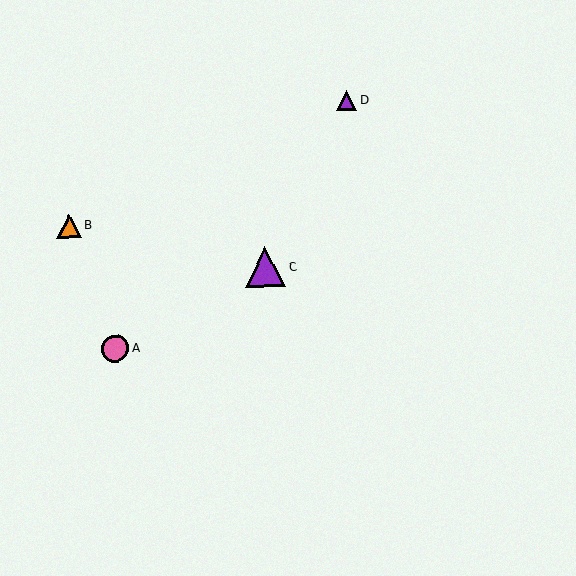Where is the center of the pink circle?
The center of the pink circle is at (115, 349).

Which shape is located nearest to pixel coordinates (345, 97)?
The purple triangle (labeled D) at (347, 100) is nearest to that location.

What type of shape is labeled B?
Shape B is an orange triangle.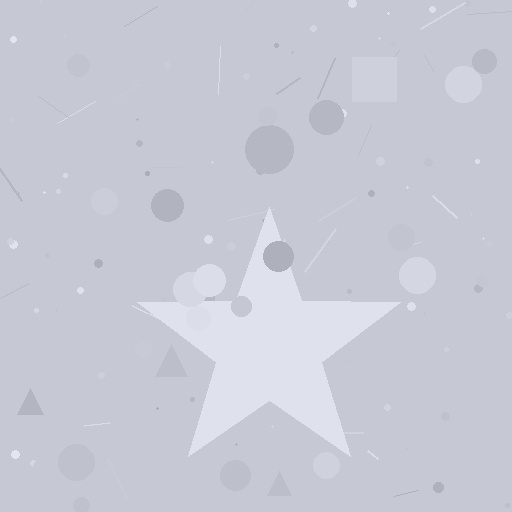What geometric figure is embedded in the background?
A star is embedded in the background.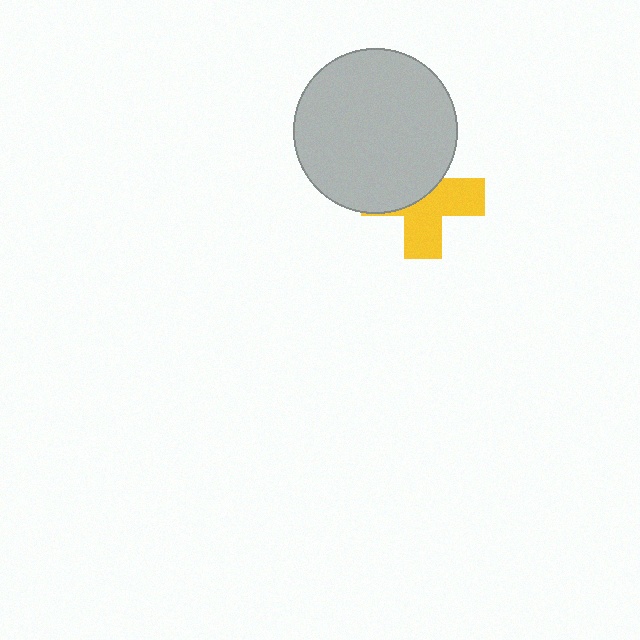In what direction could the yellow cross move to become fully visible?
The yellow cross could move down. That would shift it out from behind the light gray circle entirely.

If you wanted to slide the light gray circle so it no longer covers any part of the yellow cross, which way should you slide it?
Slide it up — that is the most direct way to separate the two shapes.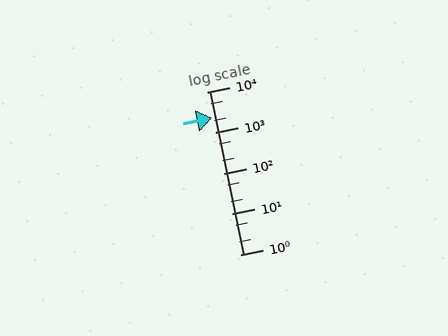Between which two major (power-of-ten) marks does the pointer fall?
The pointer is between 1000 and 10000.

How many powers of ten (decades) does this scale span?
The scale spans 4 decades, from 1 to 10000.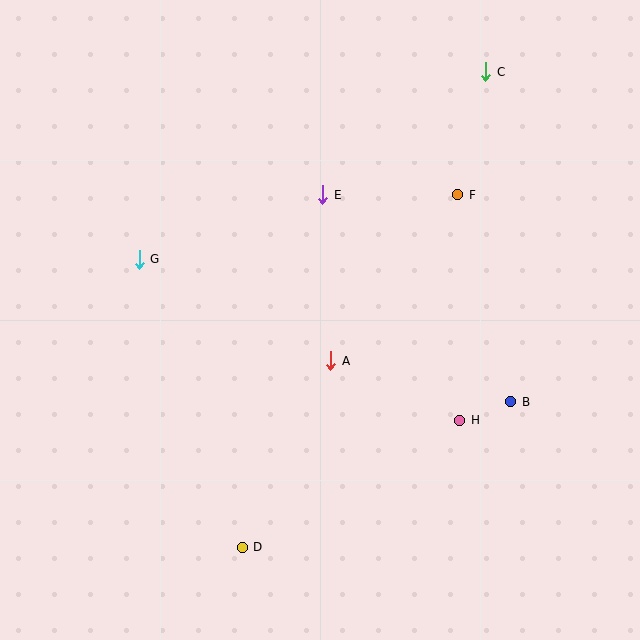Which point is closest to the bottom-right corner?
Point B is closest to the bottom-right corner.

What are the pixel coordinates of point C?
Point C is at (486, 72).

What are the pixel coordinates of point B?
Point B is at (511, 402).